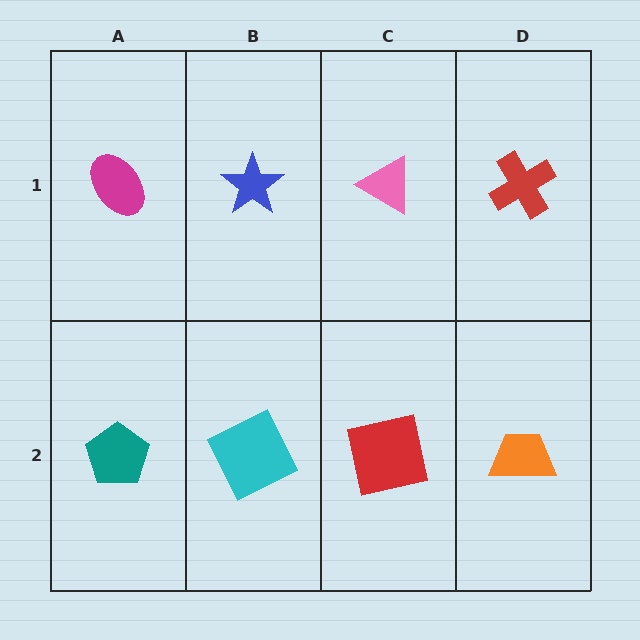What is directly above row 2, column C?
A pink triangle.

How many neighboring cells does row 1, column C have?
3.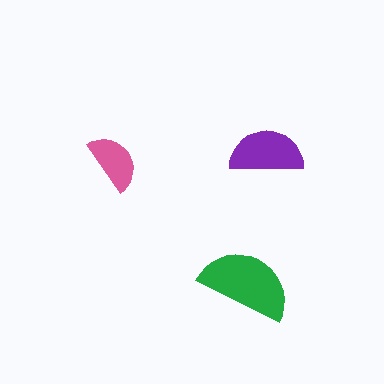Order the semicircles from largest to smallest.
the green one, the purple one, the pink one.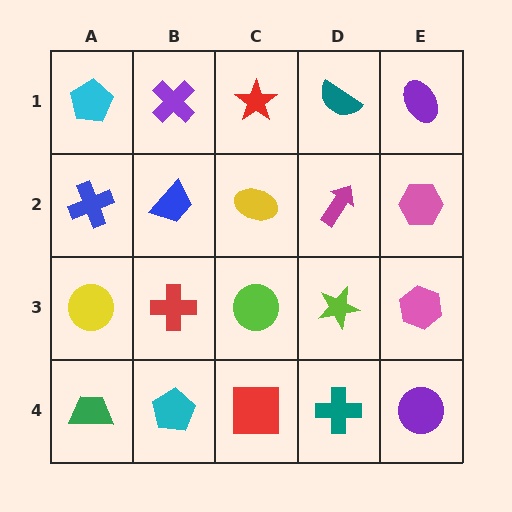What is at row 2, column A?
A blue cross.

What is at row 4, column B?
A cyan pentagon.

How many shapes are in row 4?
5 shapes.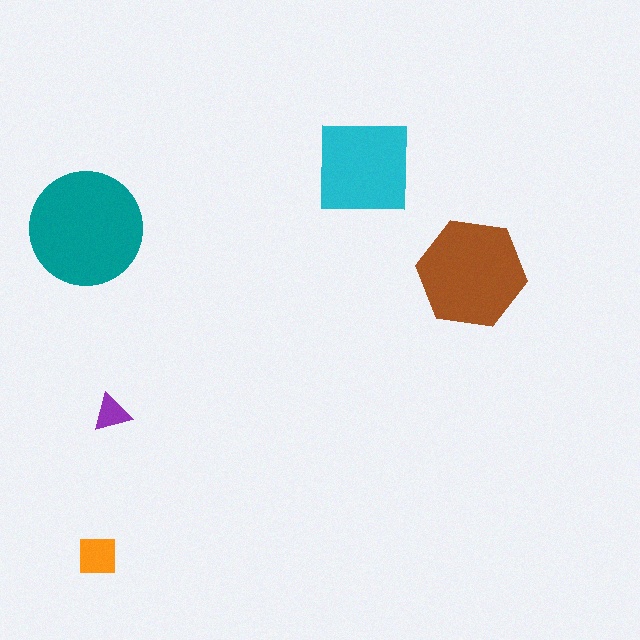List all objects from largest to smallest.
The teal circle, the brown hexagon, the cyan square, the orange square, the purple triangle.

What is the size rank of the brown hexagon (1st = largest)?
2nd.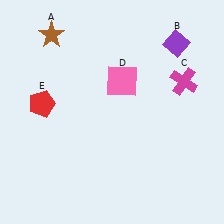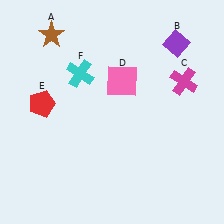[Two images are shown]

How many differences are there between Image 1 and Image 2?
There is 1 difference between the two images.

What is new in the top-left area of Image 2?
A cyan cross (F) was added in the top-left area of Image 2.